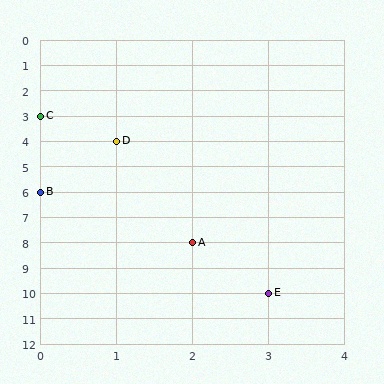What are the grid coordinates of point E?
Point E is at grid coordinates (3, 10).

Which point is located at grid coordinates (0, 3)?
Point C is at (0, 3).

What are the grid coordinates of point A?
Point A is at grid coordinates (2, 8).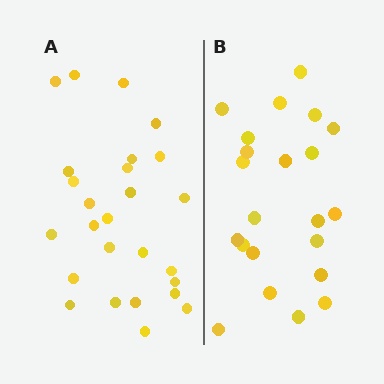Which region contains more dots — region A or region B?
Region A (the left region) has more dots.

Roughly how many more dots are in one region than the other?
Region A has about 4 more dots than region B.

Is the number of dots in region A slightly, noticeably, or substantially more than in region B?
Region A has only slightly more — the two regions are fairly close. The ratio is roughly 1.2 to 1.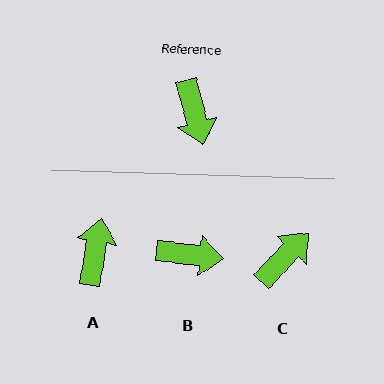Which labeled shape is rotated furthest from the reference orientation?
A, about 155 degrees away.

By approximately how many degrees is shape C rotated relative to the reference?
Approximately 122 degrees counter-clockwise.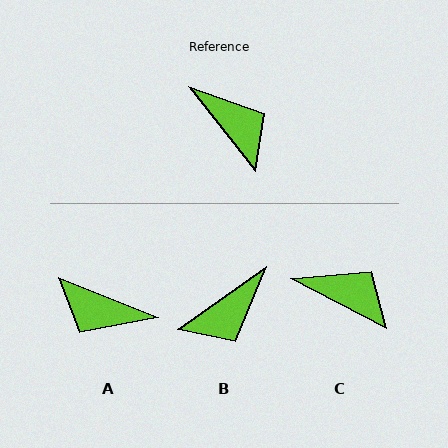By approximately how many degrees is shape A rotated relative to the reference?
Approximately 151 degrees clockwise.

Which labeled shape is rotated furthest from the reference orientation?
A, about 151 degrees away.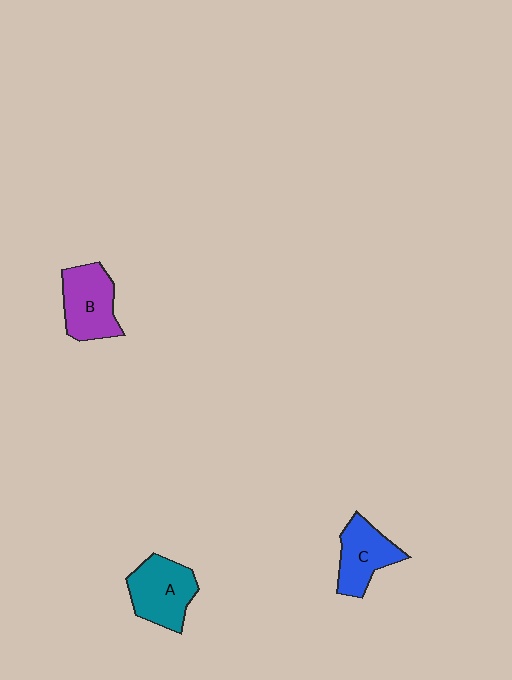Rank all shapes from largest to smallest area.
From largest to smallest: A (teal), B (purple), C (blue).